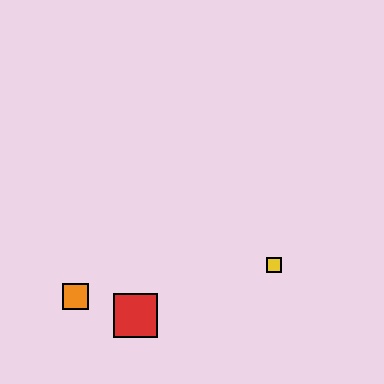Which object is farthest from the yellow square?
The orange square is farthest from the yellow square.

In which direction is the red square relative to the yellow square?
The red square is to the left of the yellow square.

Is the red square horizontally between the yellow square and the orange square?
Yes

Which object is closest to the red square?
The orange square is closest to the red square.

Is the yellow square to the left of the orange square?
No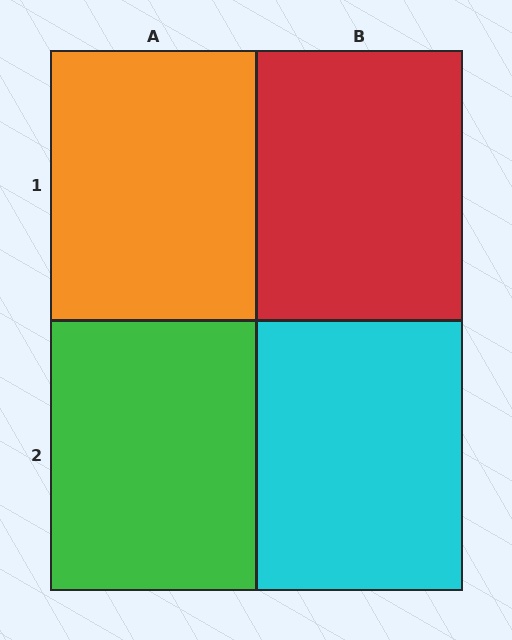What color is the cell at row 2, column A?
Green.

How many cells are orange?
1 cell is orange.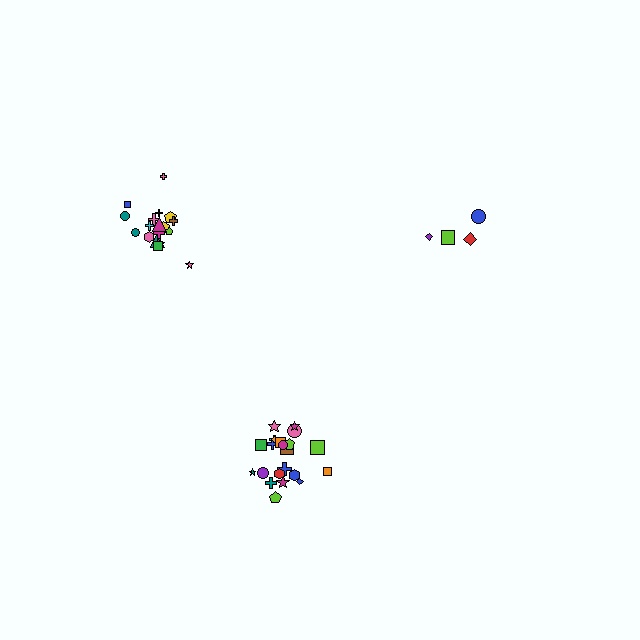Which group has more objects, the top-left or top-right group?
The top-left group.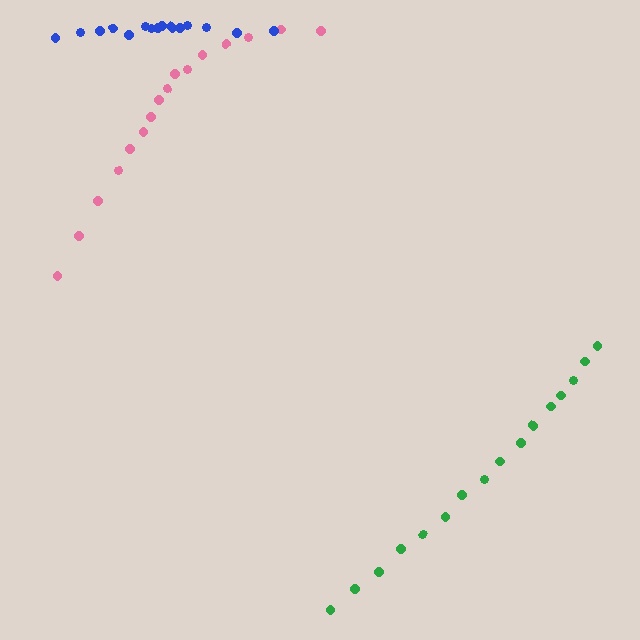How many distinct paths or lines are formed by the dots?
There are 3 distinct paths.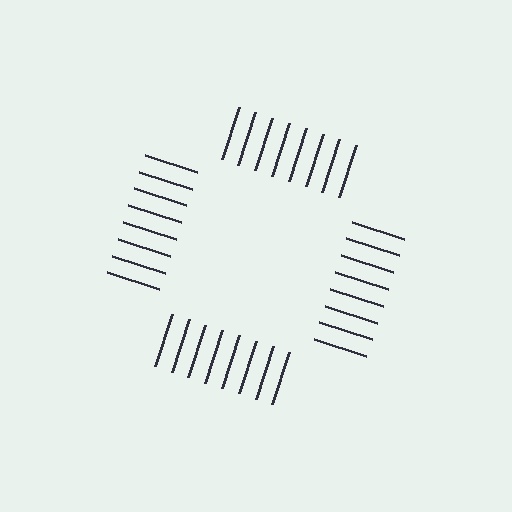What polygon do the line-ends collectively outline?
An illusory square — the line segments terminate on its edges but no continuous stroke is drawn.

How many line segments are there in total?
32 — 8 along each of the 4 edges.